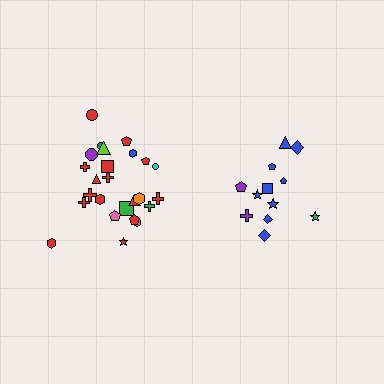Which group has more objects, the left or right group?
The left group.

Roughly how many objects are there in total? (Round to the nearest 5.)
Roughly 35 objects in total.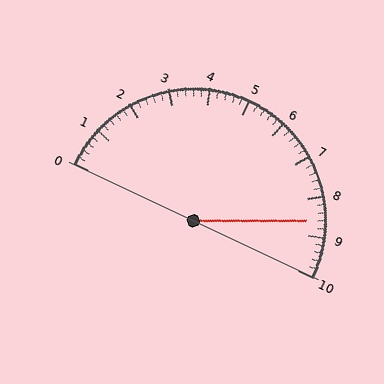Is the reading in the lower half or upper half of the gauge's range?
The reading is in the upper half of the range (0 to 10).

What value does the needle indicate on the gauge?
The needle indicates approximately 8.6.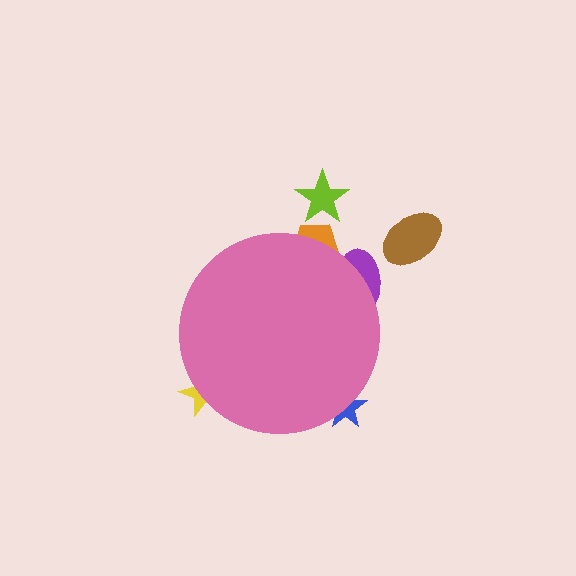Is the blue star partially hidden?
Yes, the blue star is partially hidden behind the pink circle.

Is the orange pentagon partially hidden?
Yes, the orange pentagon is partially hidden behind the pink circle.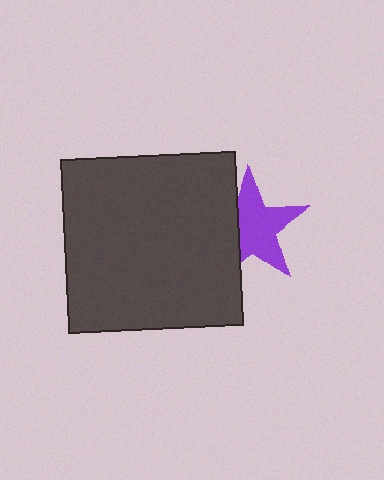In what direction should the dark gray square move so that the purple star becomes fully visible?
The dark gray square should move left. That is the shortest direction to clear the overlap and leave the purple star fully visible.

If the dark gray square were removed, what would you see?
You would see the complete purple star.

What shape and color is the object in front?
The object in front is a dark gray square.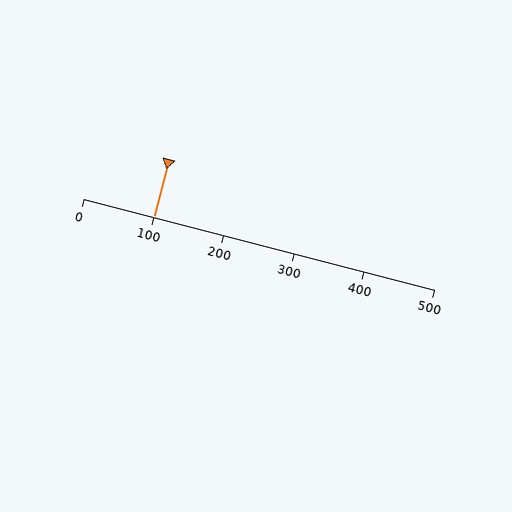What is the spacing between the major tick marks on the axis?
The major ticks are spaced 100 apart.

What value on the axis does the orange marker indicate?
The marker indicates approximately 100.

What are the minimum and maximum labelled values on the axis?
The axis runs from 0 to 500.